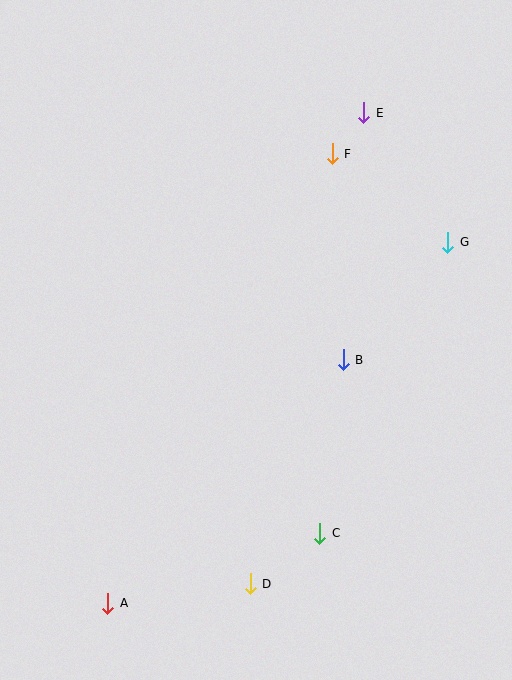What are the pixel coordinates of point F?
Point F is at (332, 154).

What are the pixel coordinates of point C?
Point C is at (320, 533).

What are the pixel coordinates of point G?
Point G is at (448, 242).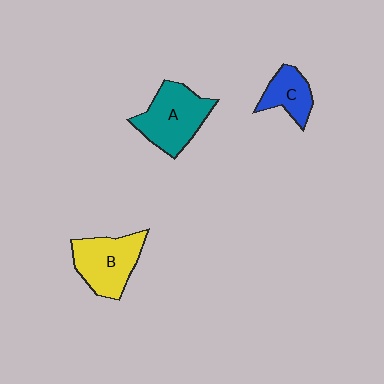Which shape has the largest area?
Shape A (teal).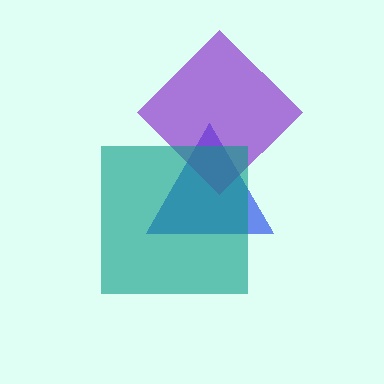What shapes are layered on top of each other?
The layered shapes are: a blue triangle, a purple diamond, a teal square.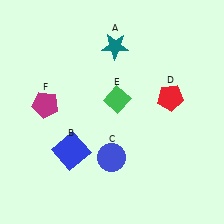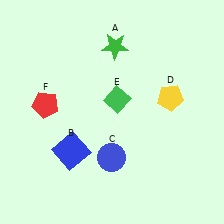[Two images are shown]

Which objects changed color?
A changed from teal to green. D changed from red to yellow. F changed from magenta to red.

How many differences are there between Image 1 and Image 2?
There are 3 differences between the two images.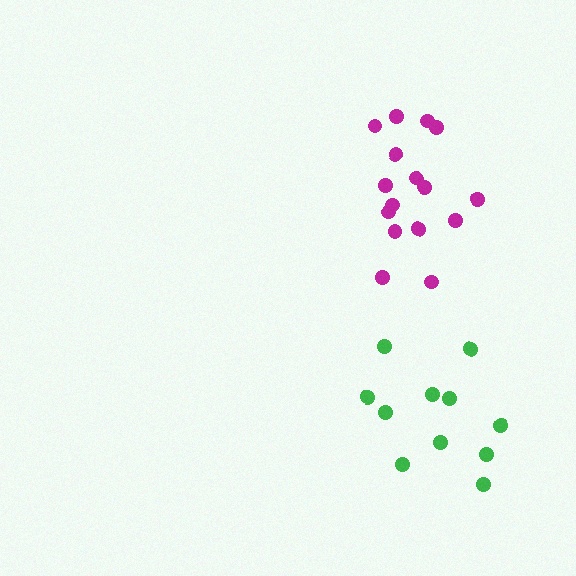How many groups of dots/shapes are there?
There are 2 groups.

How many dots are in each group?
Group 1: 16 dots, Group 2: 11 dots (27 total).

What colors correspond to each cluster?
The clusters are colored: magenta, green.